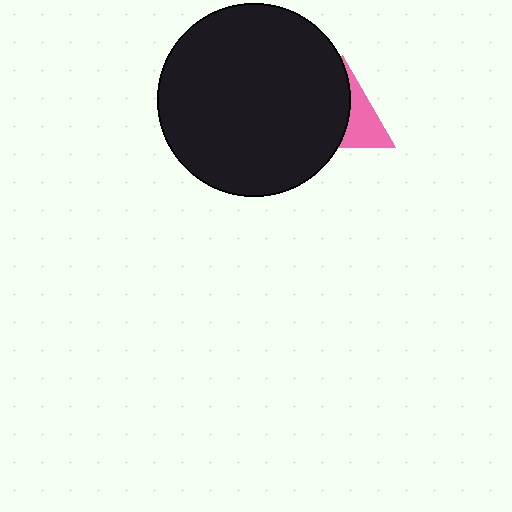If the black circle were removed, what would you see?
You would see the complete pink triangle.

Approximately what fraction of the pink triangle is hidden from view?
Roughly 59% of the pink triangle is hidden behind the black circle.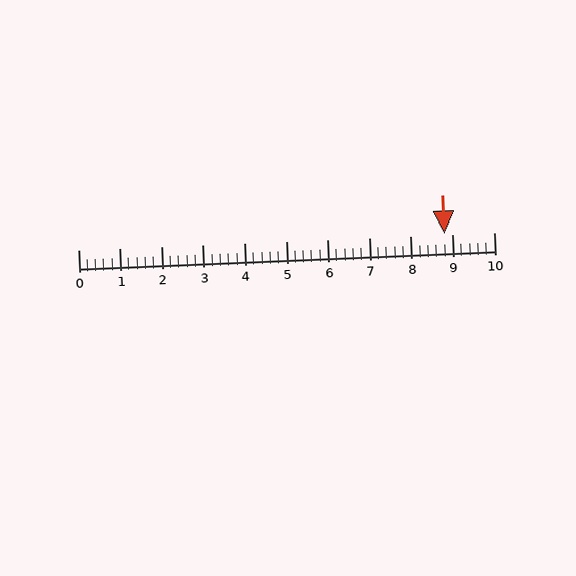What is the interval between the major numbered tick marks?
The major tick marks are spaced 1 units apart.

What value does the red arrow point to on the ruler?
The red arrow points to approximately 8.8.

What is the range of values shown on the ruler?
The ruler shows values from 0 to 10.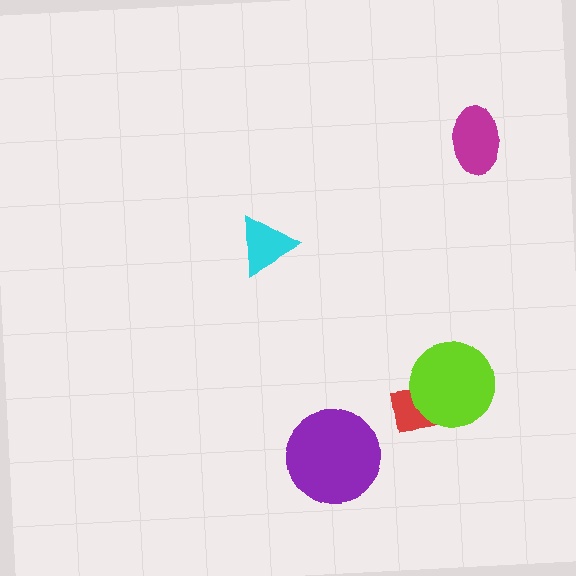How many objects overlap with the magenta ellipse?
0 objects overlap with the magenta ellipse.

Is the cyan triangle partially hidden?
No, no other shape covers it.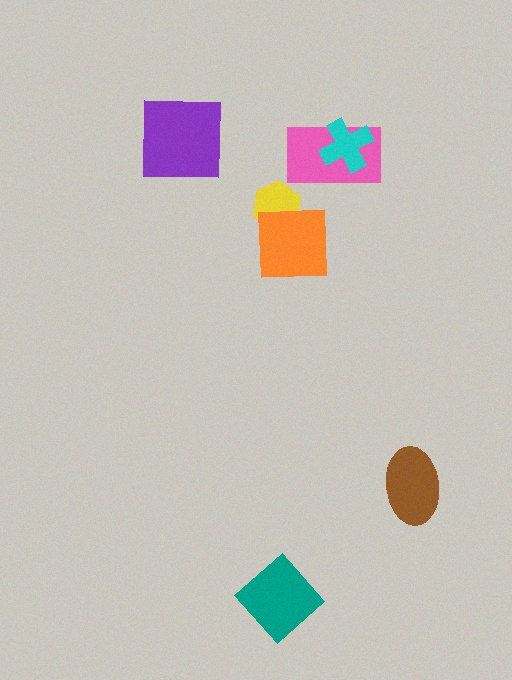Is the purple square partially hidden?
No, no other shape covers it.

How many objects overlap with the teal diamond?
0 objects overlap with the teal diamond.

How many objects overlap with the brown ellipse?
0 objects overlap with the brown ellipse.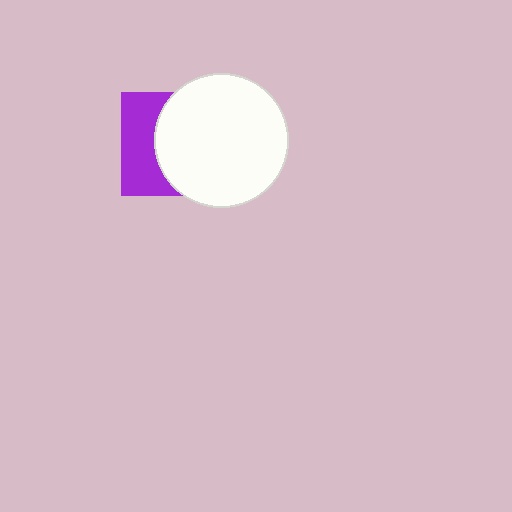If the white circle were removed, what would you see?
You would see the complete purple square.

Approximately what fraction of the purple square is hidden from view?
Roughly 62% of the purple square is hidden behind the white circle.